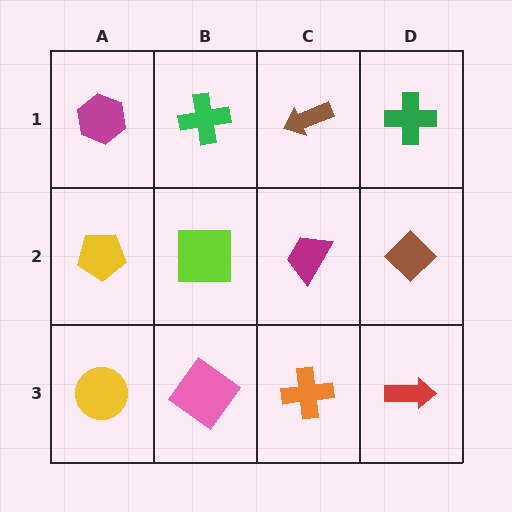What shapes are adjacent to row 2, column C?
A brown arrow (row 1, column C), an orange cross (row 3, column C), a lime square (row 2, column B), a brown diamond (row 2, column D).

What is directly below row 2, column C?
An orange cross.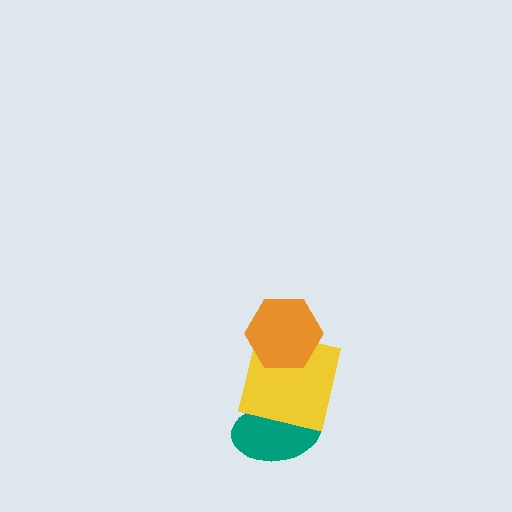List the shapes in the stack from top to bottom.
From top to bottom: the orange hexagon, the yellow square, the teal ellipse.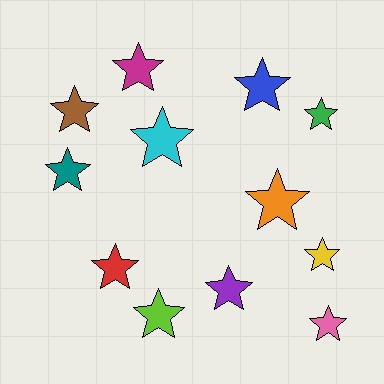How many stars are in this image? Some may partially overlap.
There are 12 stars.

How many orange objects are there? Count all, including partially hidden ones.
There is 1 orange object.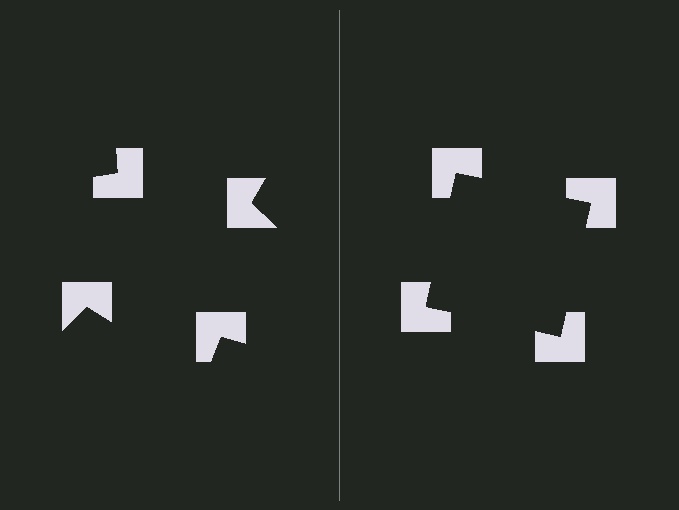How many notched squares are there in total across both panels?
8 — 4 on each side.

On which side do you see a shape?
An illusory square appears on the right side. On the left side the wedge cuts are rotated, so no coherent shape forms.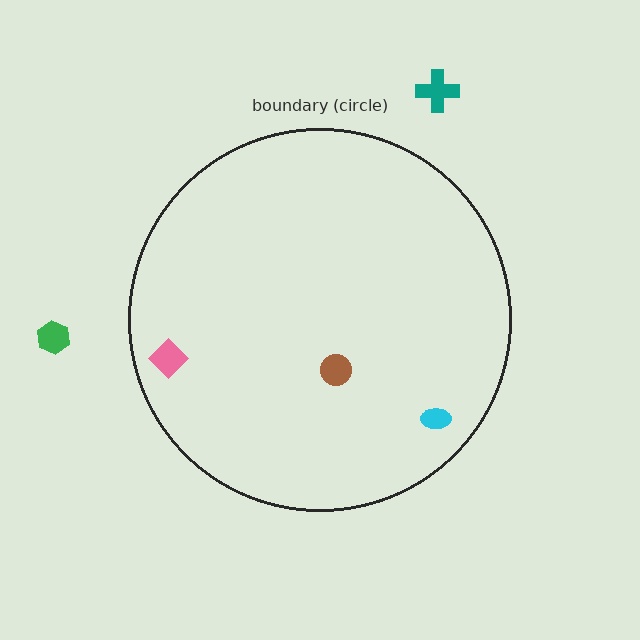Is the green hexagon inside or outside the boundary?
Outside.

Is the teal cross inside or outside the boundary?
Outside.